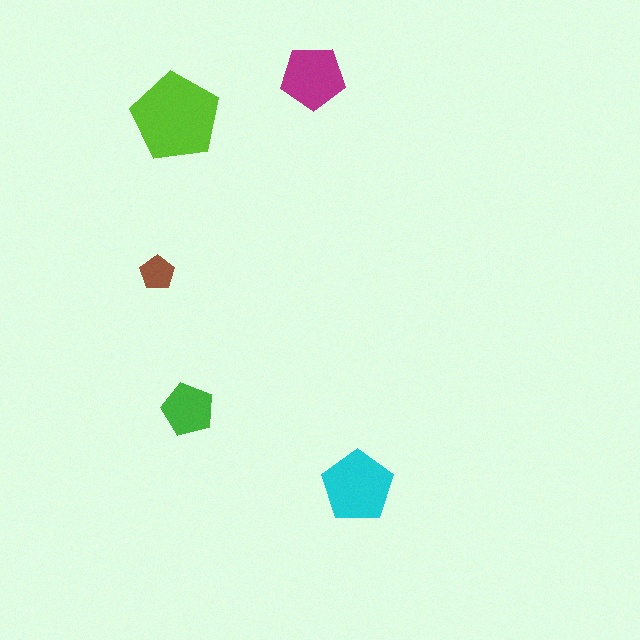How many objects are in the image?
There are 5 objects in the image.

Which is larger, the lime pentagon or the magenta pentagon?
The lime one.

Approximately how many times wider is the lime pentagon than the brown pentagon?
About 2.5 times wider.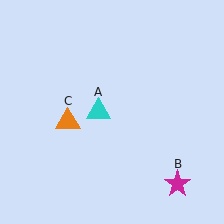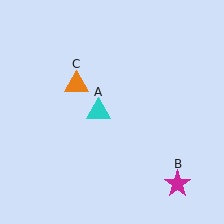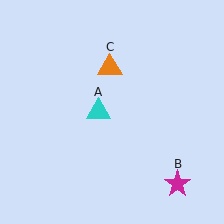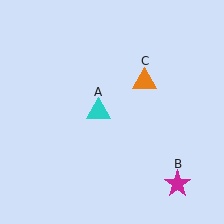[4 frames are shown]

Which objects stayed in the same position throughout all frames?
Cyan triangle (object A) and magenta star (object B) remained stationary.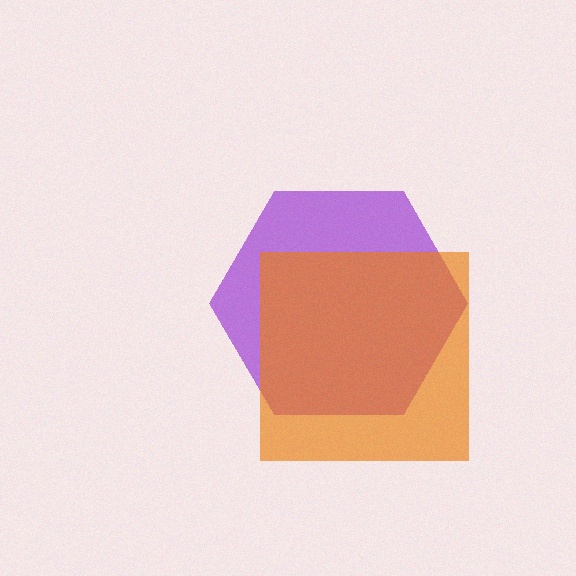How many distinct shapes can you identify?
There are 2 distinct shapes: a purple hexagon, an orange square.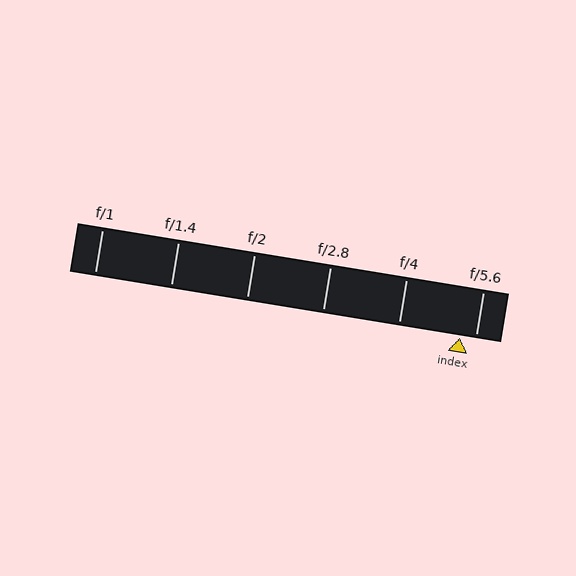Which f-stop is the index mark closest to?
The index mark is closest to f/5.6.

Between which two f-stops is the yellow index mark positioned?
The index mark is between f/4 and f/5.6.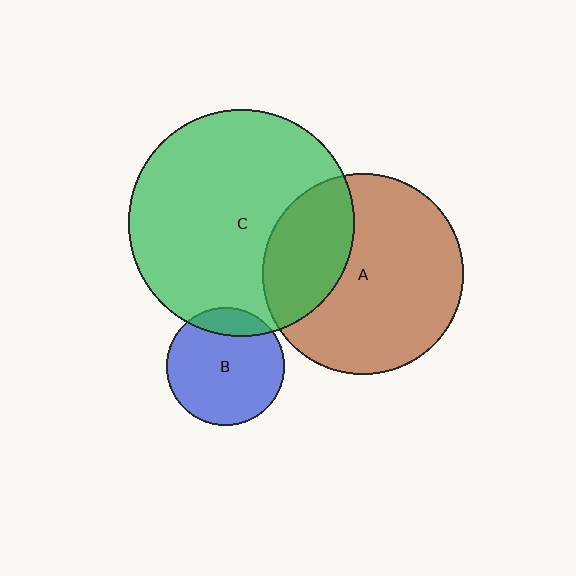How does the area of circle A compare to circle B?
Approximately 2.9 times.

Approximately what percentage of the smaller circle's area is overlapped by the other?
Approximately 30%.